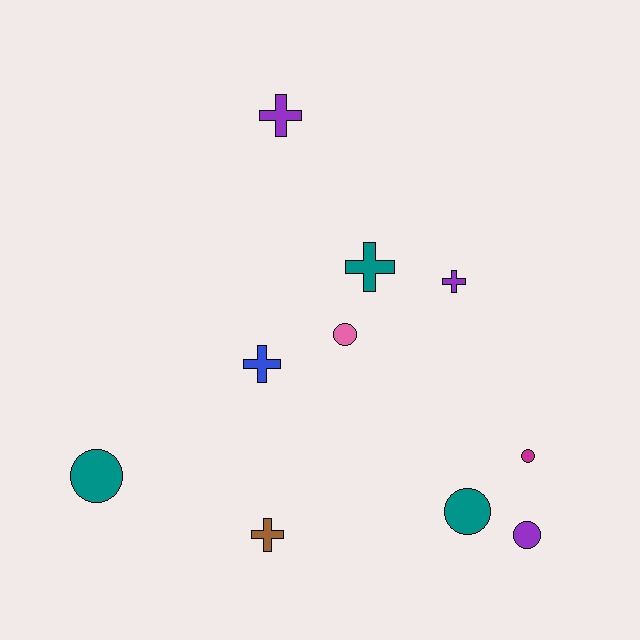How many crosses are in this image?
There are 5 crosses.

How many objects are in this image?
There are 10 objects.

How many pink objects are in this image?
There is 1 pink object.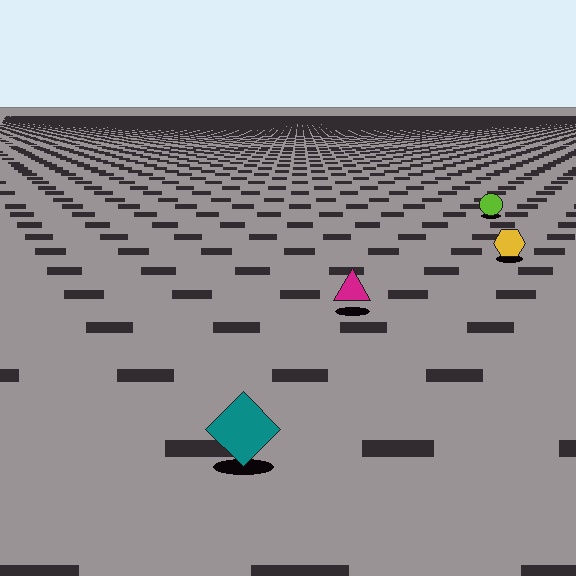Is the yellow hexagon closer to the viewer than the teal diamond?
No. The teal diamond is closer — you can tell from the texture gradient: the ground texture is coarser near it.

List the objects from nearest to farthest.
From nearest to farthest: the teal diamond, the magenta triangle, the yellow hexagon, the lime circle.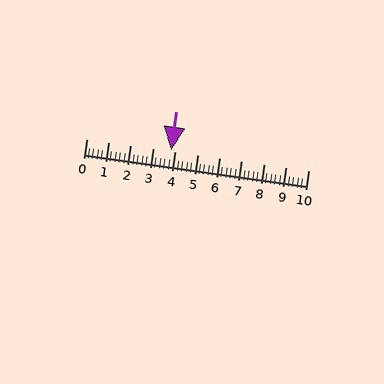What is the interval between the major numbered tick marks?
The major tick marks are spaced 1 units apart.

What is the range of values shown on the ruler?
The ruler shows values from 0 to 10.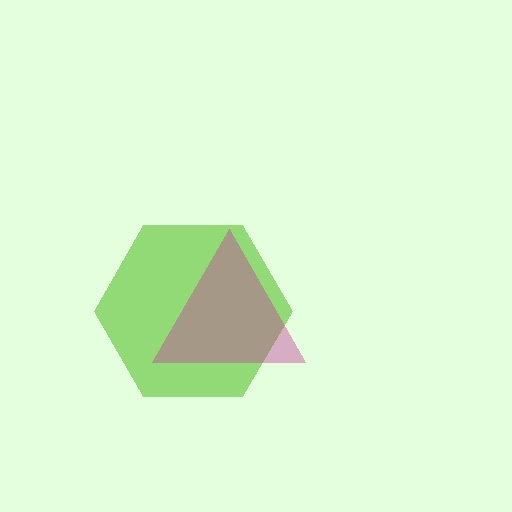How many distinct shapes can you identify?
There are 2 distinct shapes: a lime hexagon, a magenta triangle.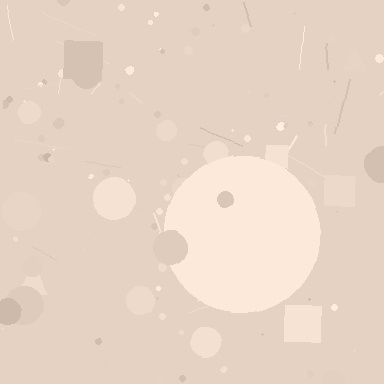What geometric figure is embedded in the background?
A circle is embedded in the background.